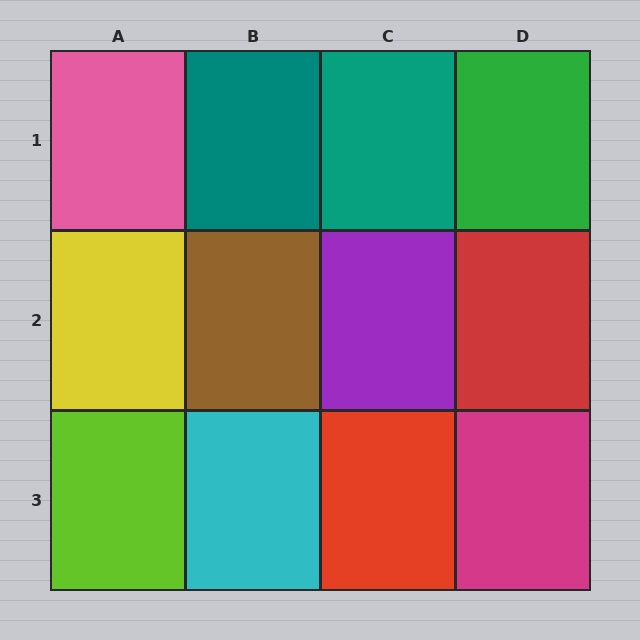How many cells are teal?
2 cells are teal.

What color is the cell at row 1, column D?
Green.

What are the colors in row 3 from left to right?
Lime, cyan, red, magenta.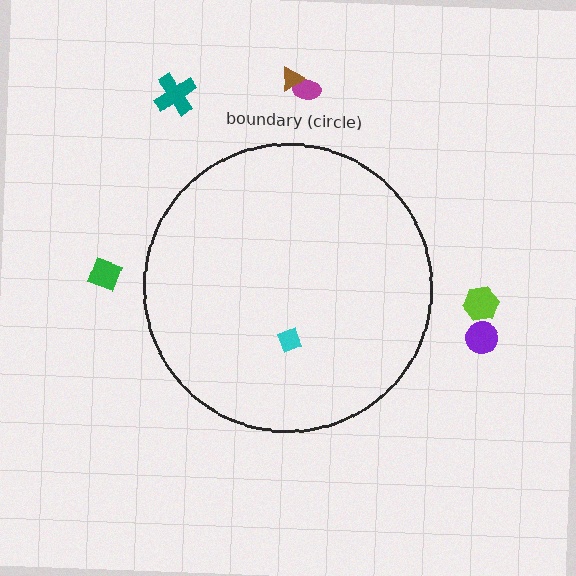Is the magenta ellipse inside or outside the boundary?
Outside.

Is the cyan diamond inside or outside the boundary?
Inside.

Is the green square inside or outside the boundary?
Outside.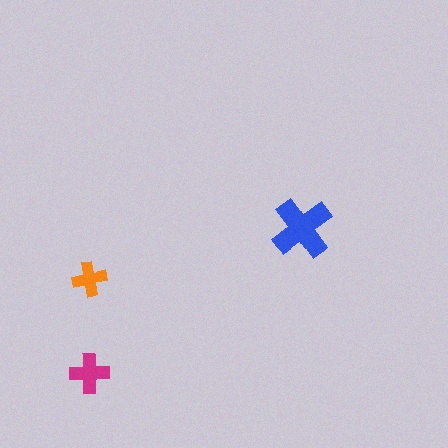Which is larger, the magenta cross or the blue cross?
The blue one.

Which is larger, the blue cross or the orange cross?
The blue one.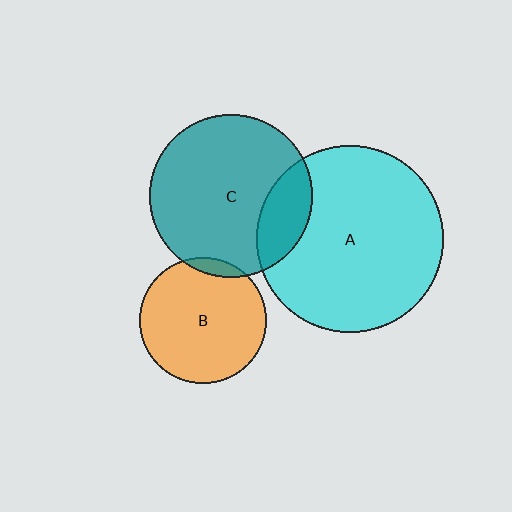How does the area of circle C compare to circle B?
Approximately 1.7 times.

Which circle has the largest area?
Circle A (cyan).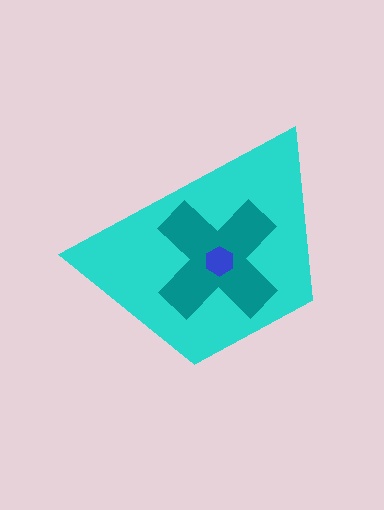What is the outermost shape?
The cyan trapezoid.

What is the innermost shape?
The blue hexagon.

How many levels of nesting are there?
3.